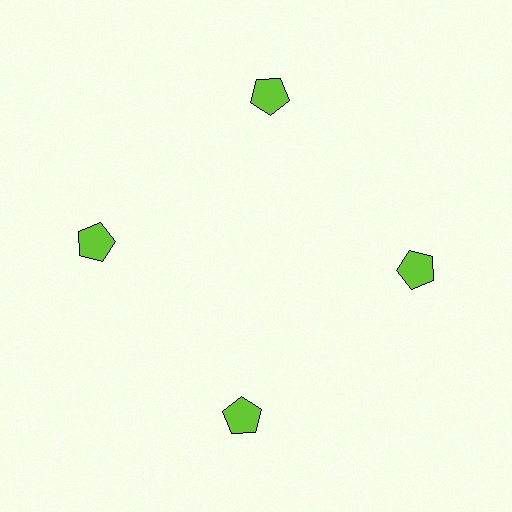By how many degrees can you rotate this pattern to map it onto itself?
The pattern maps onto itself every 90 degrees of rotation.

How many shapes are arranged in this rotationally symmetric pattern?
There are 4 shapes, arranged in 4 groups of 1.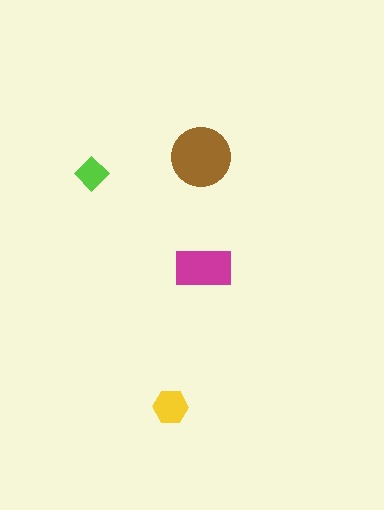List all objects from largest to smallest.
The brown circle, the magenta rectangle, the yellow hexagon, the lime diamond.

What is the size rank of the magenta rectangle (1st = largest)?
2nd.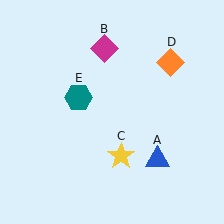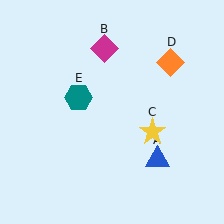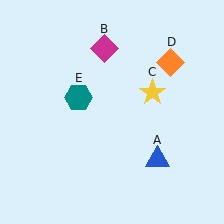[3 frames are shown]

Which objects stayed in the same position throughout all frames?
Blue triangle (object A) and magenta diamond (object B) and orange diamond (object D) and teal hexagon (object E) remained stationary.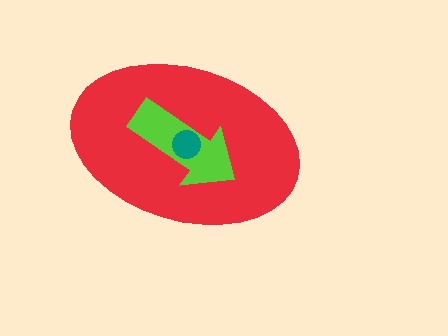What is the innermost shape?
The teal circle.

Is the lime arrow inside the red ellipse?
Yes.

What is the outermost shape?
The red ellipse.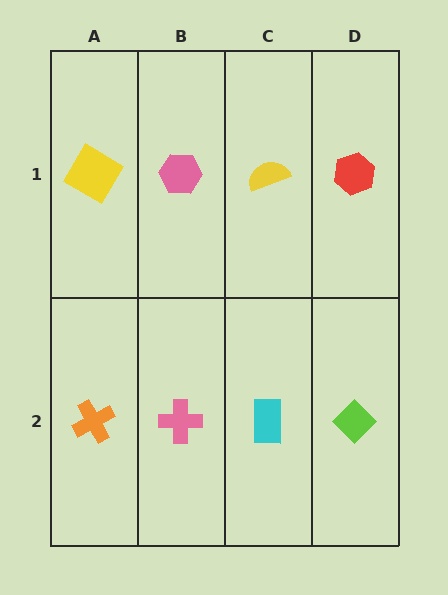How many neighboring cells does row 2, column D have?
2.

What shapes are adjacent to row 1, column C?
A cyan rectangle (row 2, column C), a pink hexagon (row 1, column B), a red hexagon (row 1, column D).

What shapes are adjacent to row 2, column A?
A yellow diamond (row 1, column A), a pink cross (row 2, column B).